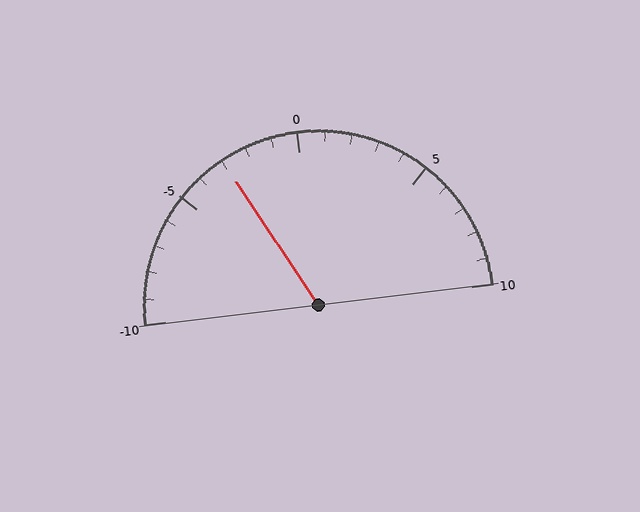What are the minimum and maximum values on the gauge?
The gauge ranges from -10 to 10.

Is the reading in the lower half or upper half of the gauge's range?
The reading is in the lower half of the range (-10 to 10).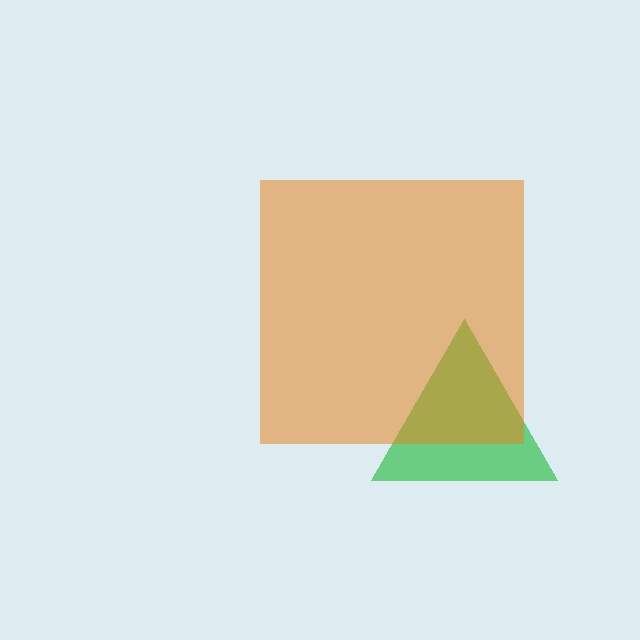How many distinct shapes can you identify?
There are 2 distinct shapes: a green triangle, an orange square.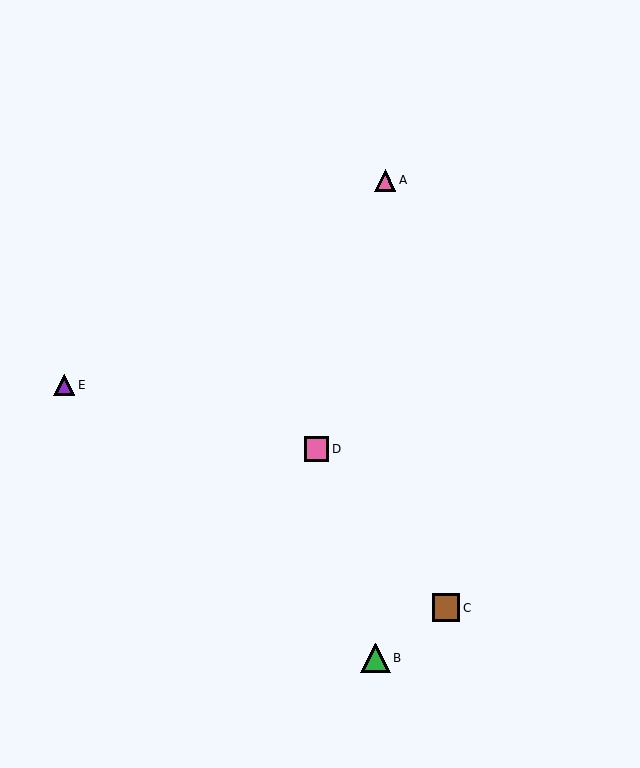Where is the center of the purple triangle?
The center of the purple triangle is at (64, 385).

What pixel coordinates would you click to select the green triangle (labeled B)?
Click at (376, 658) to select the green triangle B.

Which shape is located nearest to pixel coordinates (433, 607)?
The brown square (labeled C) at (446, 608) is nearest to that location.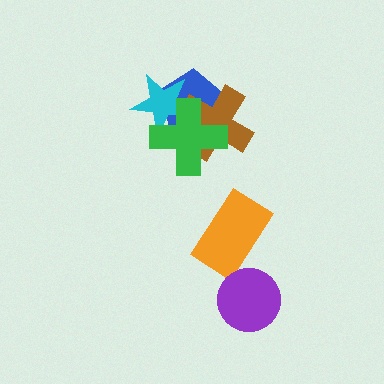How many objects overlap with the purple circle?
0 objects overlap with the purple circle.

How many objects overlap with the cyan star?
3 objects overlap with the cyan star.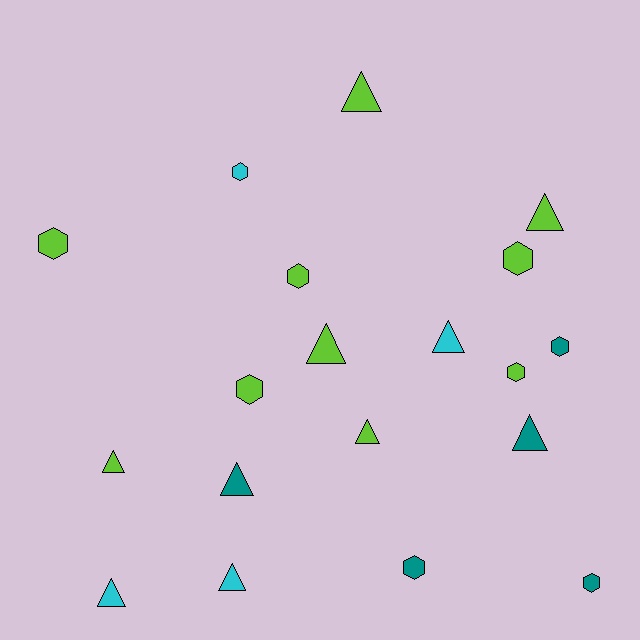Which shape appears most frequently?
Triangle, with 10 objects.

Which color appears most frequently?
Lime, with 10 objects.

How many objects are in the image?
There are 19 objects.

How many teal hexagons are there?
There are 3 teal hexagons.